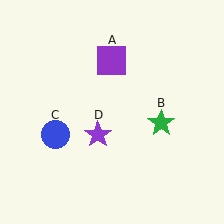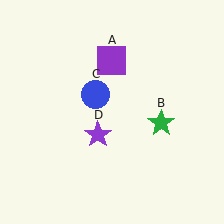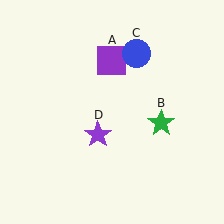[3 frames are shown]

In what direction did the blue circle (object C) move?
The blue circle (object C) moved up and to the right.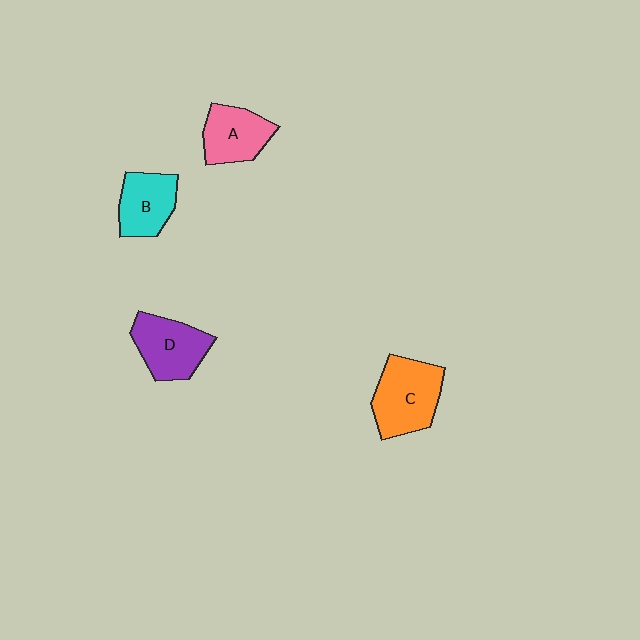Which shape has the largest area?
Shape C (orange).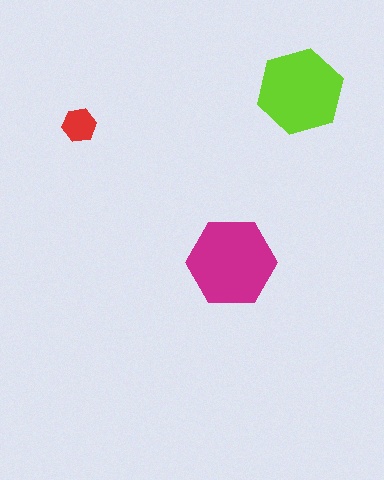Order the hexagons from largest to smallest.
the magenta one, the lime one, the red one.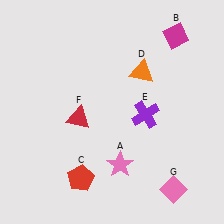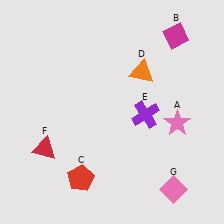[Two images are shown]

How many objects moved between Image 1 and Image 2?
2 objects moved between the two images.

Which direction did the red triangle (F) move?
The red triangle (F) moved left.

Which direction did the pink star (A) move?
The pink star (A) moved right.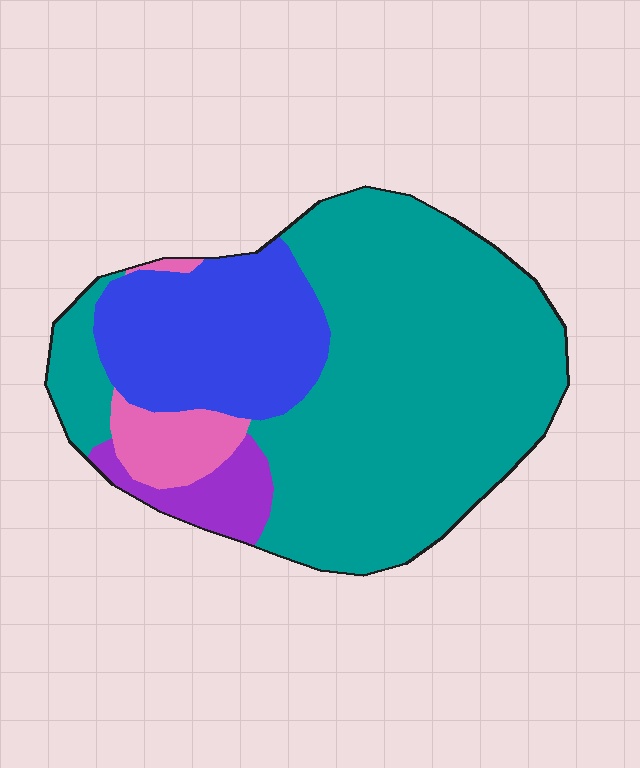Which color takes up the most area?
Teal, at roughly 65%.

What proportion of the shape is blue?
Blue covers about 25% of the shape.